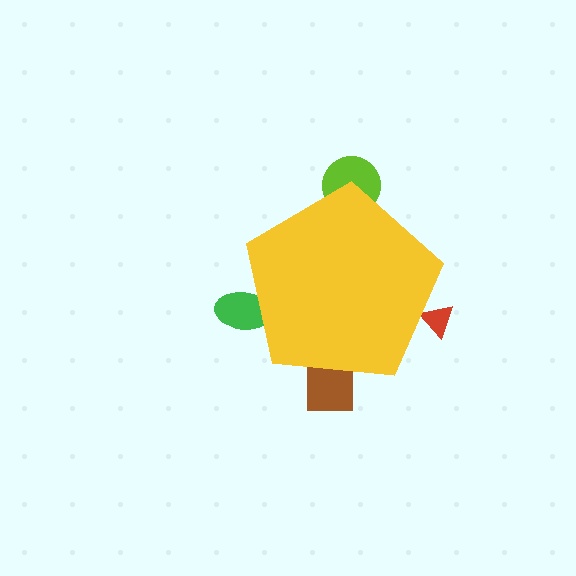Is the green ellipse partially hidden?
Yes, the green ellipse is partially hidden behind the yellow pentagon.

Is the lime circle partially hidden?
Yes, the lime circle is partially hidden behind the yellow pentagon.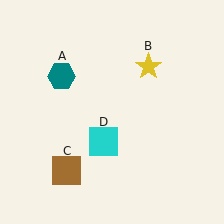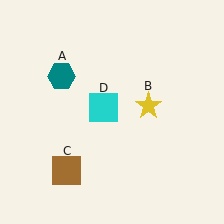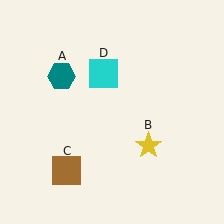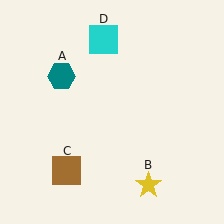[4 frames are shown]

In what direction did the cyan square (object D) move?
The cyan square (object D) moved up.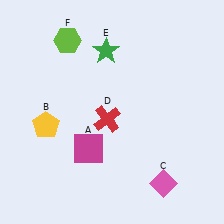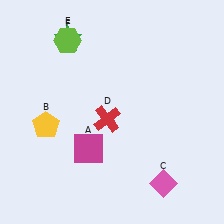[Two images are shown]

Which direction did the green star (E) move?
The green star (E) moved left.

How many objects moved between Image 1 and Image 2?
1 object moved between the two images.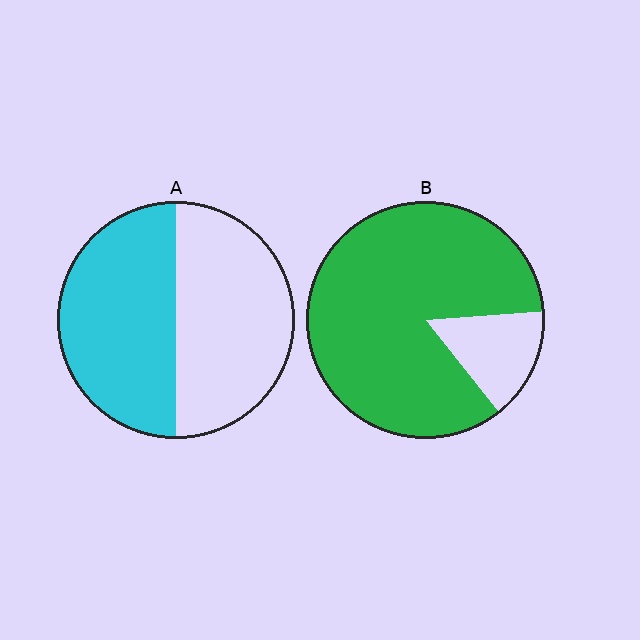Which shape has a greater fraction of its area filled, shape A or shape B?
Shape B.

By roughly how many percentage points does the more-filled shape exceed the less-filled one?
By roughly 35 percentage points (B over A).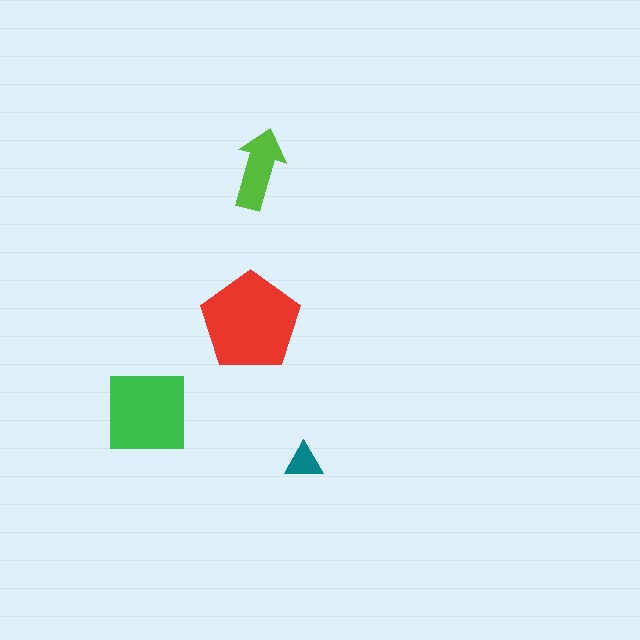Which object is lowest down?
The teal triangle is bottommost.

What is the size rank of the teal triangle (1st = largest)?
4th.